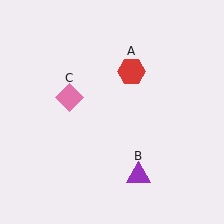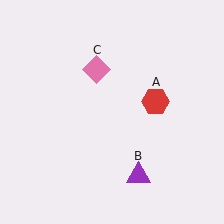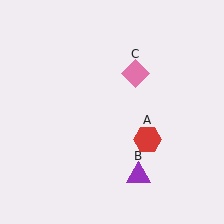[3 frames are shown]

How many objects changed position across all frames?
2 objects changed position: red hexagon (object A), pink diamond (object C).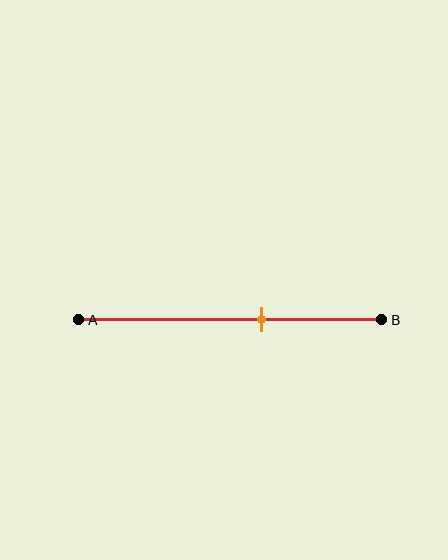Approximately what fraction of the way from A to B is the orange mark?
The orange mark is approximately 60% of the way from A to B.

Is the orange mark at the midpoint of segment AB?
No, the mark is at about 60% from A, not at the 50% midpoint.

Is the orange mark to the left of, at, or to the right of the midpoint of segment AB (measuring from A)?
The orange mark is to the right of the midpoint of segment AB.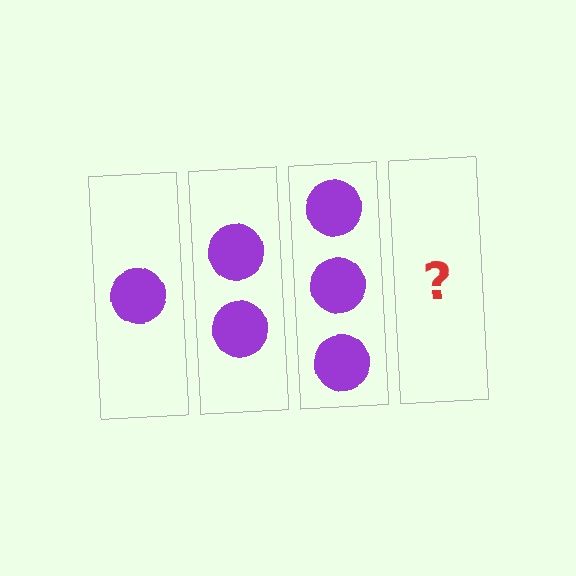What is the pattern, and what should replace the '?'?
The pattern is that each step adds one more circle. The '?' should be 4 circles.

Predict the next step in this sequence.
The next step is 4 circles.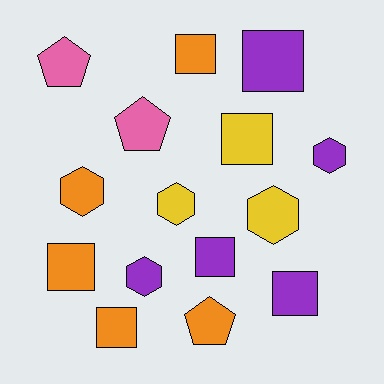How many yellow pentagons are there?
There are no yellow pentagons.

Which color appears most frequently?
Purple, with 5 objects.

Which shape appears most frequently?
Square, with 7 objects.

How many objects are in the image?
There are 15 objects.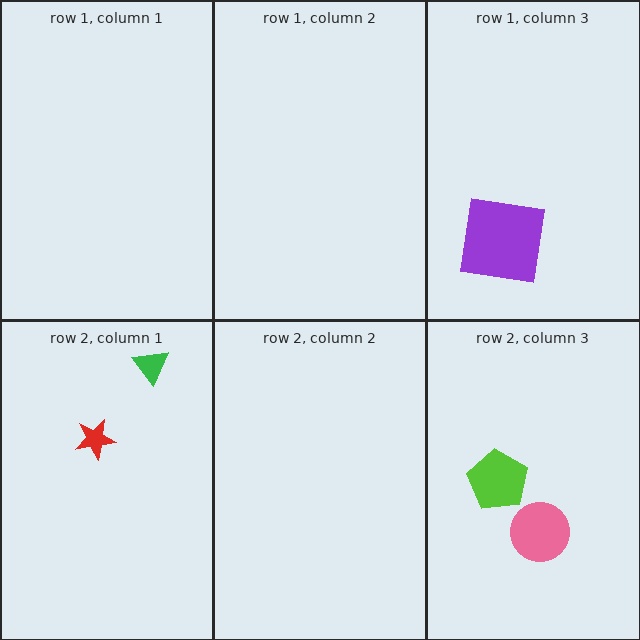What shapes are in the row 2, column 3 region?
The lime pentagon, the pink circle.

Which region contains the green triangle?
The row 2, column 1 region.